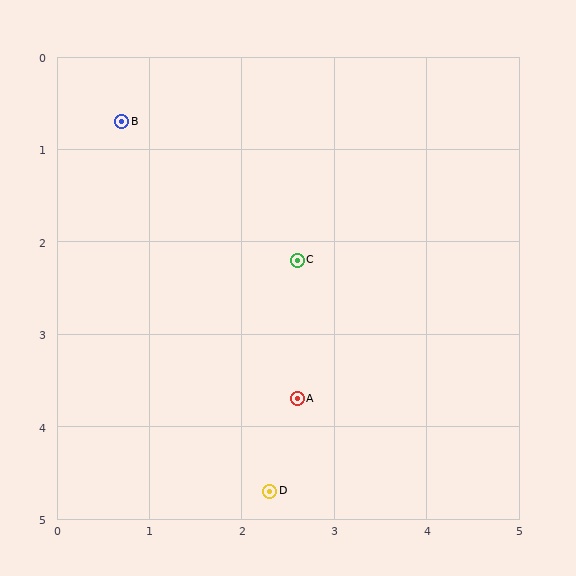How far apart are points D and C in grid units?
Points D and C are about 2.5 grid units apart.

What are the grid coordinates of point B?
Point B is at approximately (0.7, 0.7).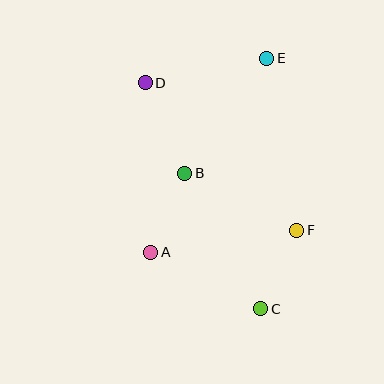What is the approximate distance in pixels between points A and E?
The distance between A and E is approximately 226 pixels.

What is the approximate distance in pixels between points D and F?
The distance between D and F is approximately 211 pixels.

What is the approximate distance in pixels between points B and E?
The distance between B and E is approximately 142 pixels.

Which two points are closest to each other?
Points A and B are closest to each other.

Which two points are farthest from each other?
Points C and D are farthest from each other.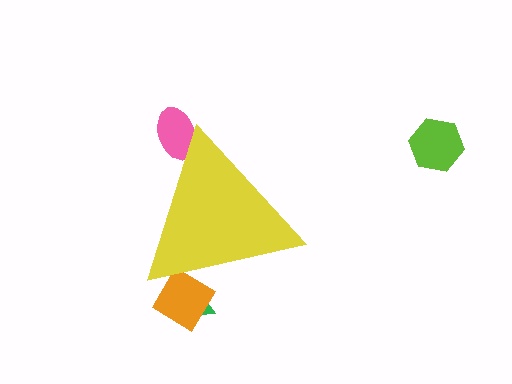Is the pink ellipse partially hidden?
Yes, the pink ellipse is partially hidden behind the yellow triangle.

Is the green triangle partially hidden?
Yes, the green triangle is partially hidden behind the yellow triangle.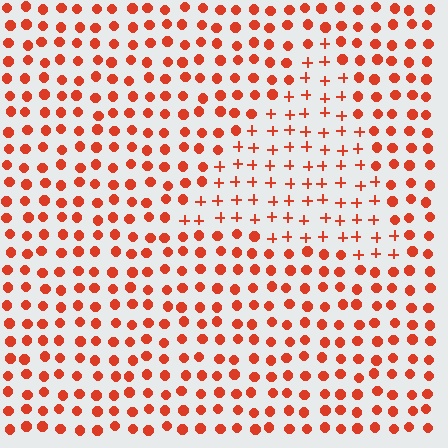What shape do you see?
I see a triangle.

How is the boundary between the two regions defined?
The boundary is defined by a change in element shape: plus signs inside vs. circles outside. All elements share the same color and spacing.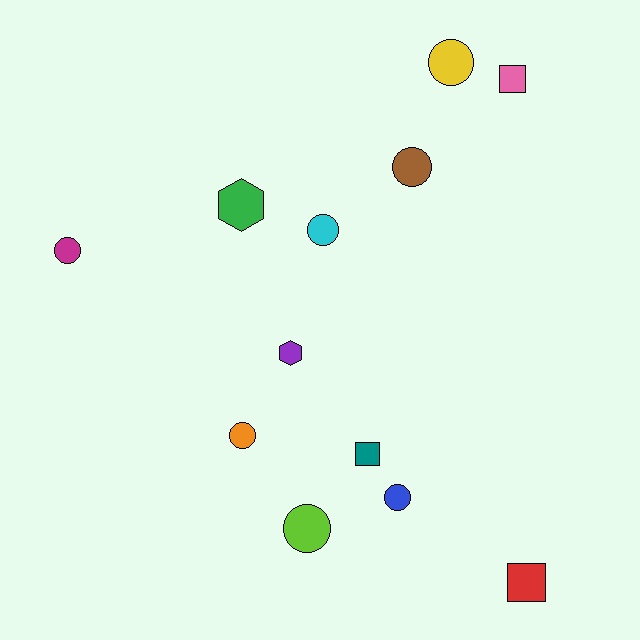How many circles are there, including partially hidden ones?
There are 7 circles.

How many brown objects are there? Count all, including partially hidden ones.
There is 1 brown object.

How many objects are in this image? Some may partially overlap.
There are 12 objects.